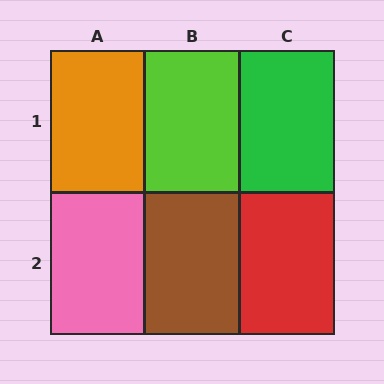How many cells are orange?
1 cell is orange.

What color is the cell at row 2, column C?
Red.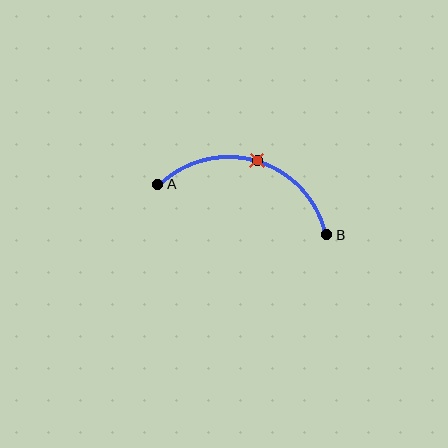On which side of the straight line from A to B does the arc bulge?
The arc bulges above the straight line connecting A and B.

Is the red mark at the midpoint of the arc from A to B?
Yes. The red mark lies on the arc at equal arc-length from both A and B — it is the arc midpoint.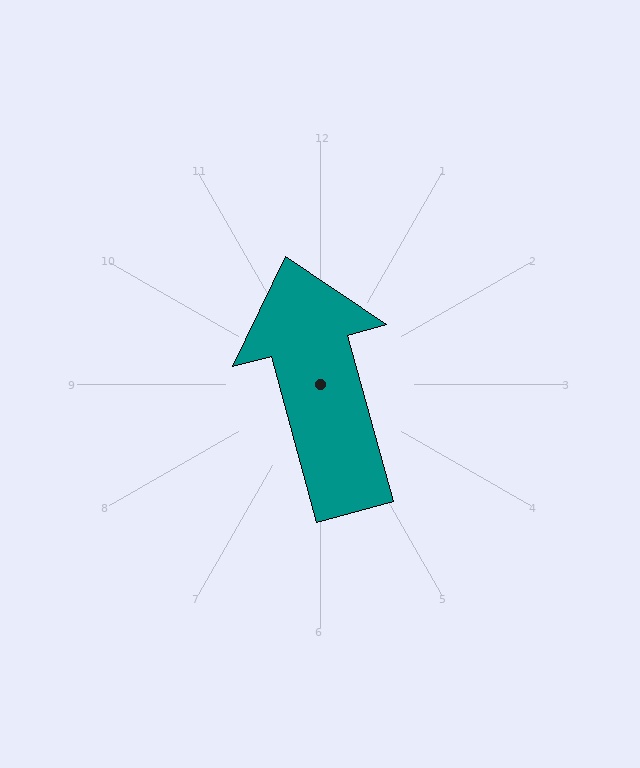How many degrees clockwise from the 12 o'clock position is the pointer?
Approximately 345 degrees.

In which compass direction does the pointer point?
North.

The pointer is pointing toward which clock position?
Roughly 11 o'clock.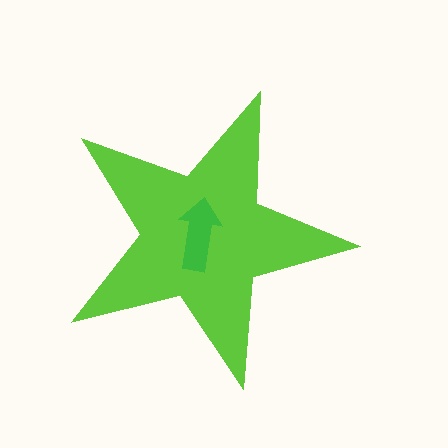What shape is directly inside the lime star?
The green arrow.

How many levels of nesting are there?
2.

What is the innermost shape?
The green arrow.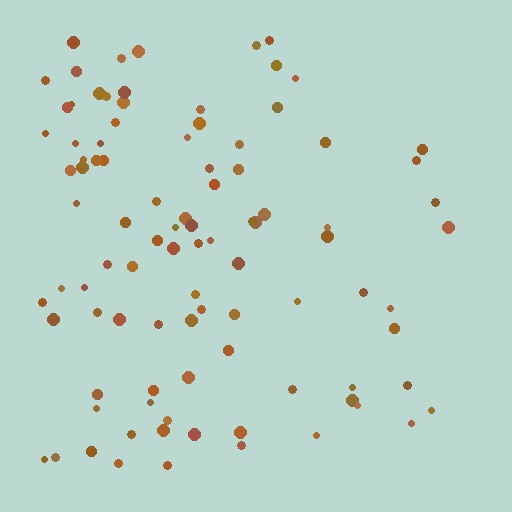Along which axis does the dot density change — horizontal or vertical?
Horizontal.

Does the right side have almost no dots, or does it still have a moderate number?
Still a moderate number, just noticeably fewer than the left.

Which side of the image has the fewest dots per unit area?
The right.